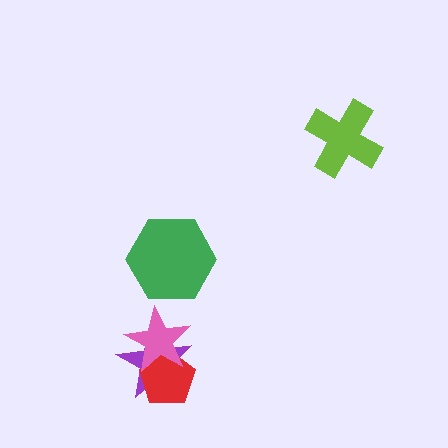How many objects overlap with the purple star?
2 objects overlap with the purple star.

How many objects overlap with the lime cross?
0 objects overlap with the lime cross.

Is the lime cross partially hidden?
No, no other shape covers it.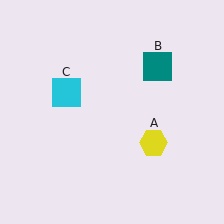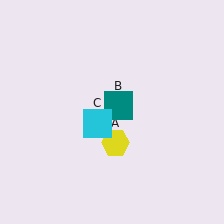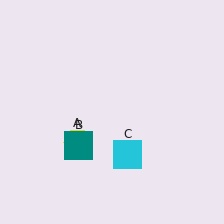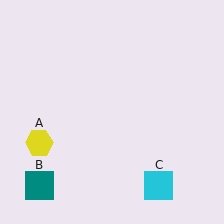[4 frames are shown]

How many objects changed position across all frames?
3 objects changed position: yellow hexagon (object A), teal square (object B), cyan square (object C).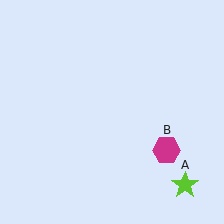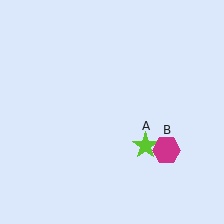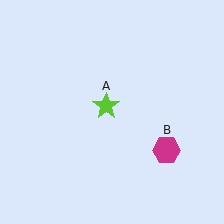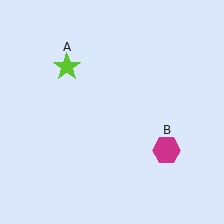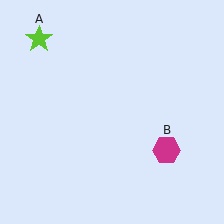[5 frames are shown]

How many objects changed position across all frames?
1 object changed position: lime star (object A).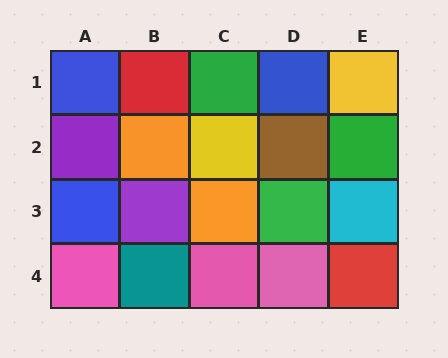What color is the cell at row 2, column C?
Yellow.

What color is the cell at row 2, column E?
Green.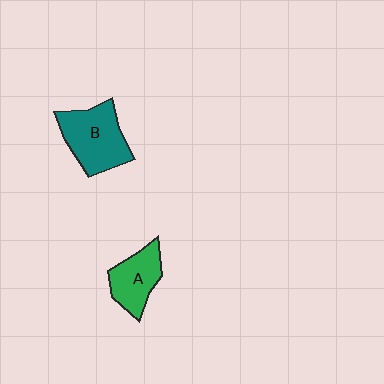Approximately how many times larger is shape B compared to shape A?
Approximately 1.4 times.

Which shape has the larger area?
Shape B (teal).